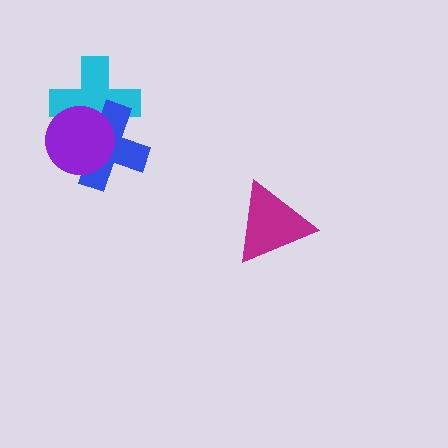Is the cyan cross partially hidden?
Yes, it is partially covered by another shape.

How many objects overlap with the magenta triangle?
0 objects overlap with the magenta triangle.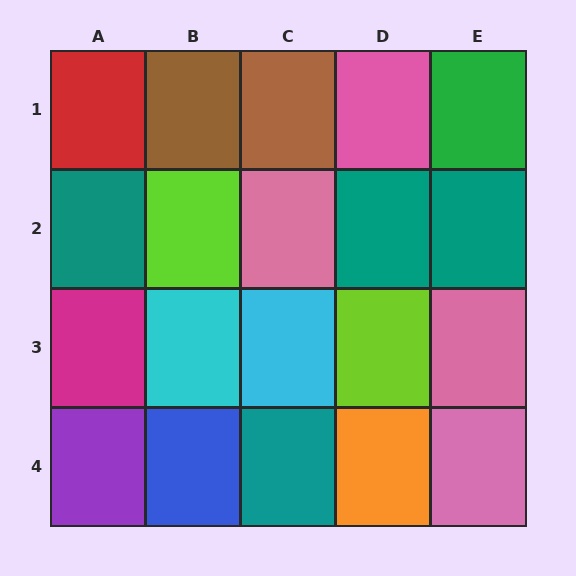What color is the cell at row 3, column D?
Lime.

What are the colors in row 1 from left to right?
Red, brown, brown, pink, green.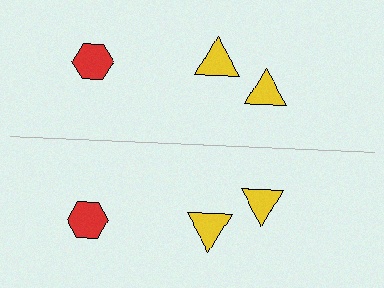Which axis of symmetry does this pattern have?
The pattern has a horizontal axis of symmetry running through the center of the image.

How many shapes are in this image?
There are 6 shapes in this image.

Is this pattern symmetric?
Yes, this pattern has bilateral (reflection) symmetry.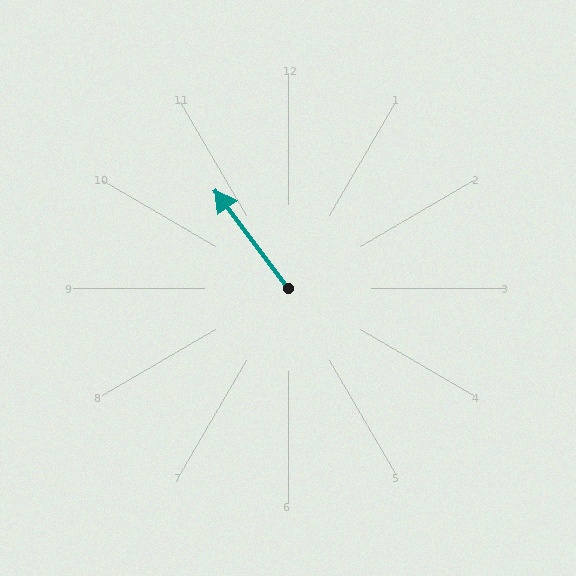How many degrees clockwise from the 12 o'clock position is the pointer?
Approximately 323 degrees.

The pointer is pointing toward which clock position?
Roughly 11 o'clock.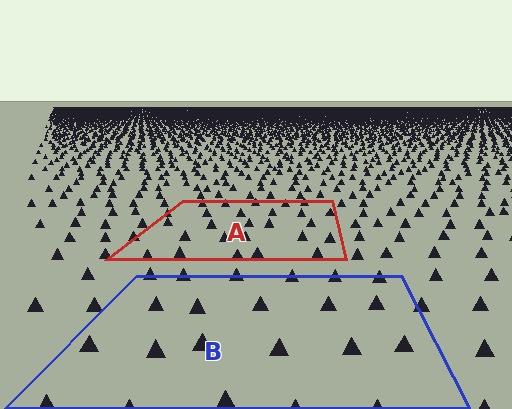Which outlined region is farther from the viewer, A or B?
Region A is farther from the viewer — the texture elements inside it appear smaller and more densely packed.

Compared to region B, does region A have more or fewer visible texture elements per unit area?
Region A has more texture elements per unit area — they are packed more densely because it is farther away.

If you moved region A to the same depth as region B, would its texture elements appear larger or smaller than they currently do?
They would appear larger. At a closer depth, the same texture elements are projected at a bigger on-screen size.